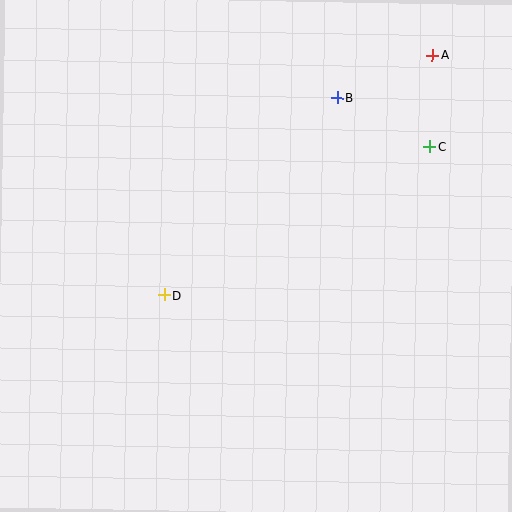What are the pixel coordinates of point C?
Point C is at (430, 147).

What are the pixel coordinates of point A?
Point A is at (432, 55).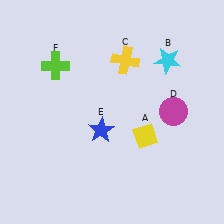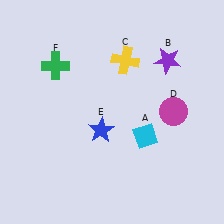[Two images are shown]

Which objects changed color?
A changed from yellow to cyan. B changed from cyan to purple. F changed from lime to green.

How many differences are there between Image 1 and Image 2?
There are 3 differences between the two images.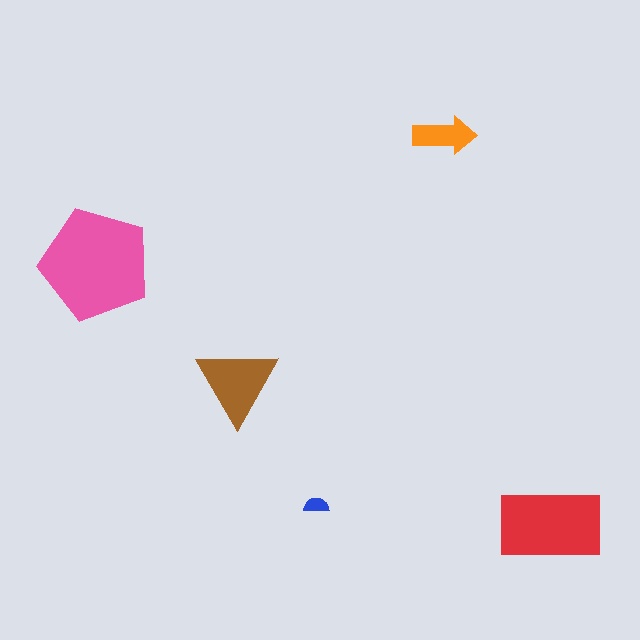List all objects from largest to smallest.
The pink pentagon, the red rectangle, the brown triangle, the orange arrow, the blue semicircle.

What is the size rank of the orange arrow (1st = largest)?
4th.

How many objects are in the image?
There are 5 objects in the image.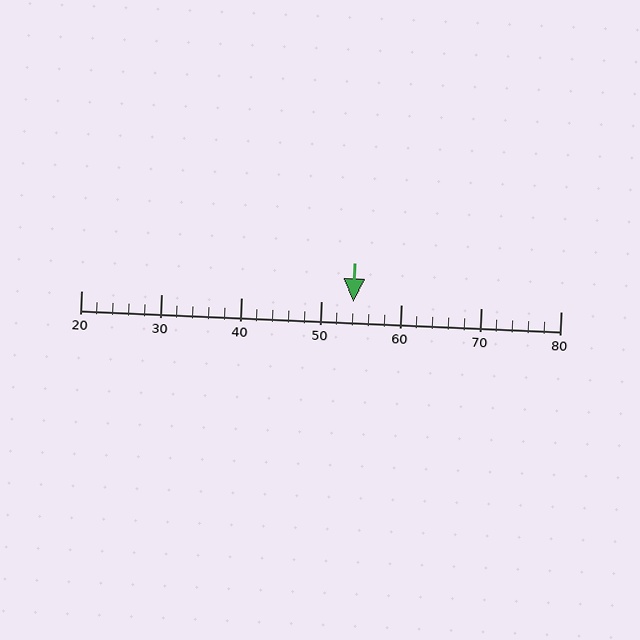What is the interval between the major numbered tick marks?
The major tick marks are spaced 10 units apart.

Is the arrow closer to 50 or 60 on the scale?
The arrow is closer to 50.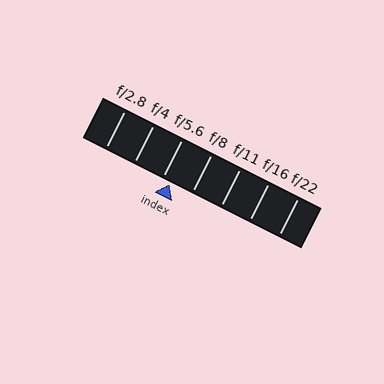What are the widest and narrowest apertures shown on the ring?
The widest aperture shown is f/2.8 and the narrowest is f/22.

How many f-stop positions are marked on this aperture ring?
There are 7 f-stop positions marked.